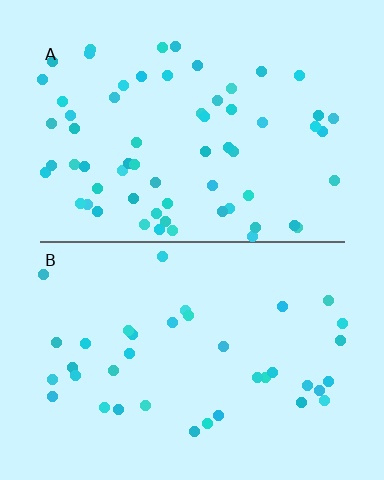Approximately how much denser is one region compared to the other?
Approximately 1.7× — region A over region B.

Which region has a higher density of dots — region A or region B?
A (the top).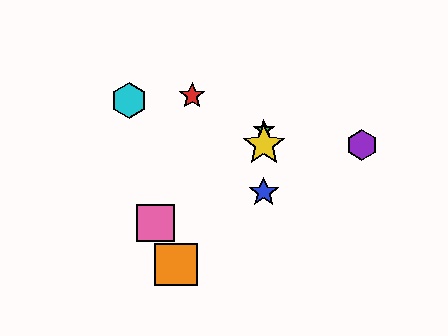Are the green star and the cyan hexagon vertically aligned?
No, the green star is at x≈264 and the cyan hexagon is at x≈129.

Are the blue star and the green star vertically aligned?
Yes, both are at x≈264.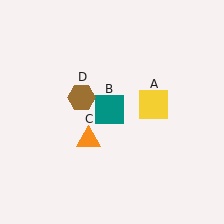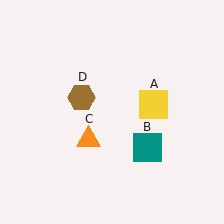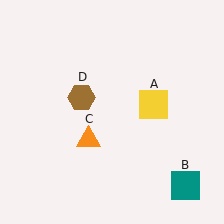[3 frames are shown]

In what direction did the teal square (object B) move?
The teal square (object B) moved down and to the right.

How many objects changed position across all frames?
1 object changed position: teal square (object B).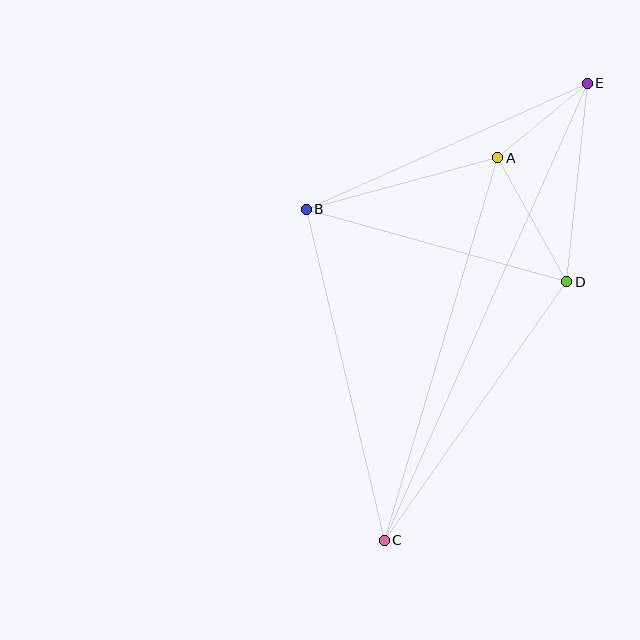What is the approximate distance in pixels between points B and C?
The distance between B and C is approximately 340 pixels.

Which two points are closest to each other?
Points A and E are closest to each other.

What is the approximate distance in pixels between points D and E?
The distance between D and E is approximately 200 pixels.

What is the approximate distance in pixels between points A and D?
The distance between A and D is approximately 142 pixels.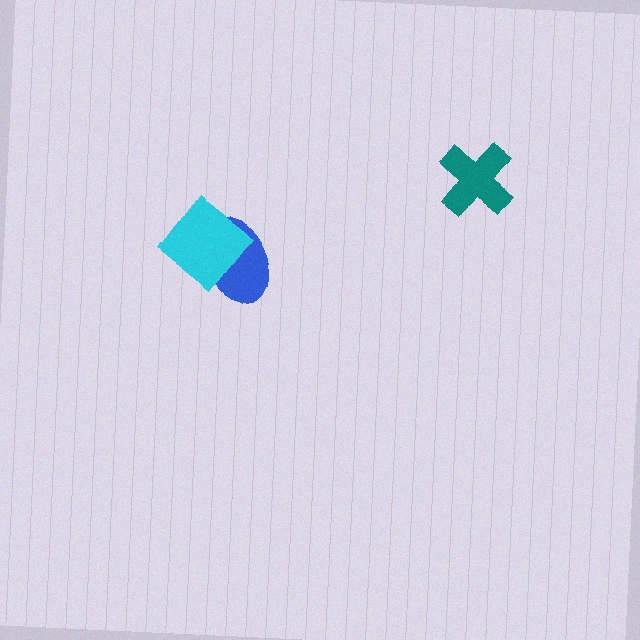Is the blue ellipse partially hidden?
Yes, it is partially covered by another shape.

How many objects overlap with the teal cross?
0 objects overlap with the teal cross.